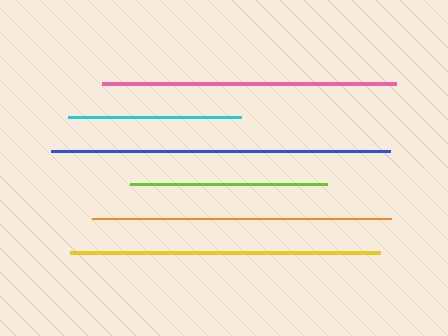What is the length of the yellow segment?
The yellow segment is approximately 310 pixels long.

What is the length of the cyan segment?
The cyan segment is approximately 174 pixels long.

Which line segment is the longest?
The blue line is the longest at approximately 339 pixels.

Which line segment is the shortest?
The cyan line is the shortest at approximately 174 pixels.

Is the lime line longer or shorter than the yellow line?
The yellow line is longer than the lime line.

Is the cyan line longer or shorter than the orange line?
The orange line is longer than the cyan line.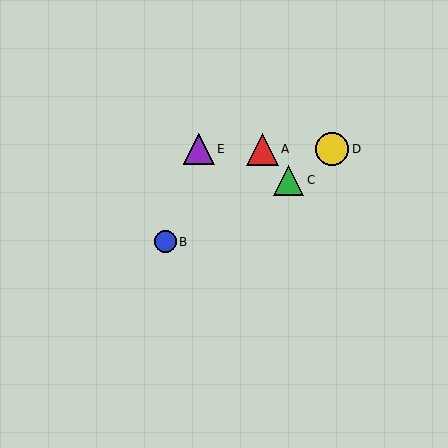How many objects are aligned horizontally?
3 objects (A, D, E) are aligned horizontally.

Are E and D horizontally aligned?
Yes, both are at y≈149.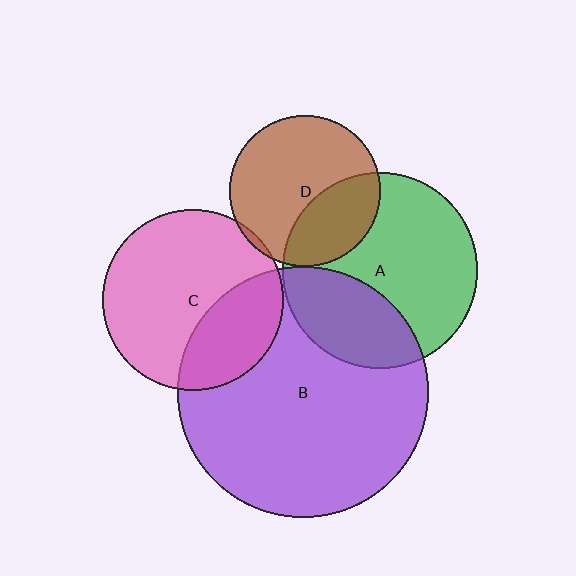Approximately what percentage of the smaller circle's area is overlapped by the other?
Approximately 30%.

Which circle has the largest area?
Circle B (purple).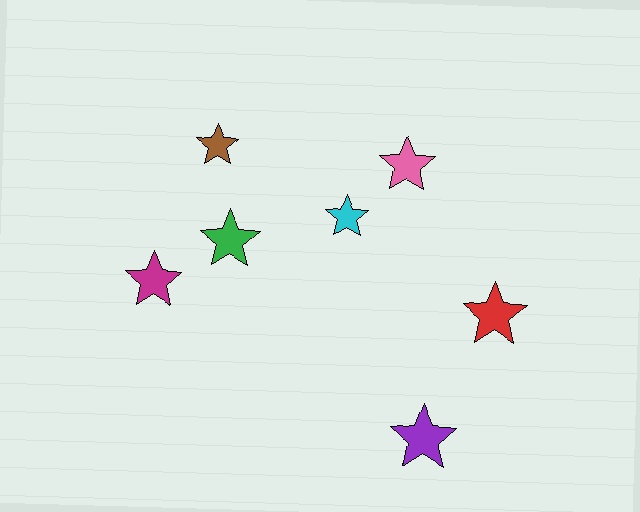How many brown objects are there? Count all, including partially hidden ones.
There is 1 brown object.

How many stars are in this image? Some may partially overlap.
There are 7 stars.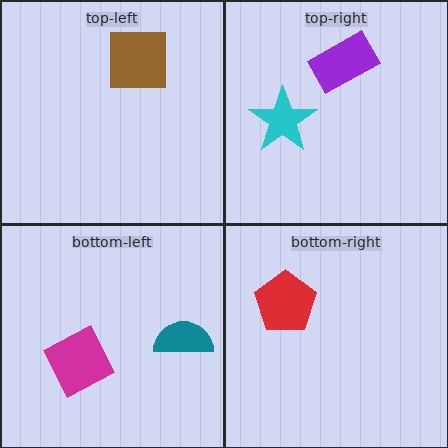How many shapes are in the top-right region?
2.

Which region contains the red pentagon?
The bottom-right region.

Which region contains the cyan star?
The top-right region.